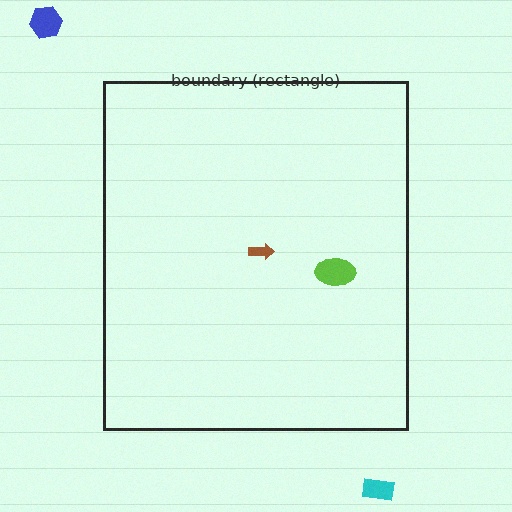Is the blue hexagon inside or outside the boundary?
Outside.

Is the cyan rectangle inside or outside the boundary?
Outside.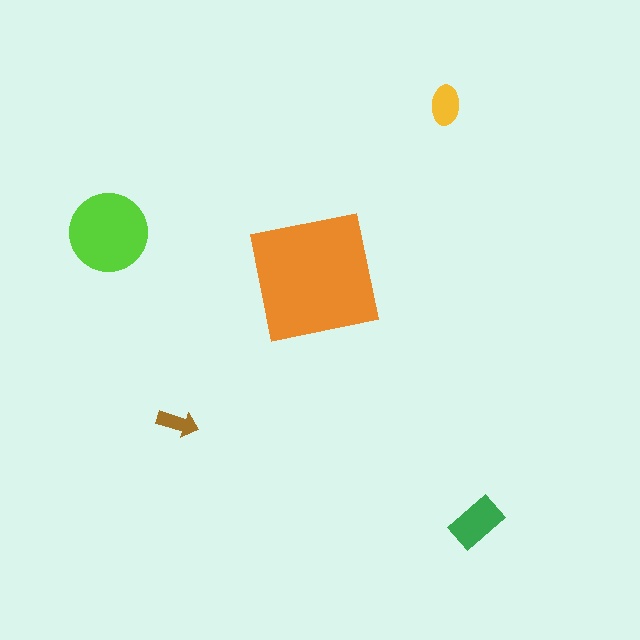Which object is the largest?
The orange square.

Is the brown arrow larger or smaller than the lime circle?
Smaller.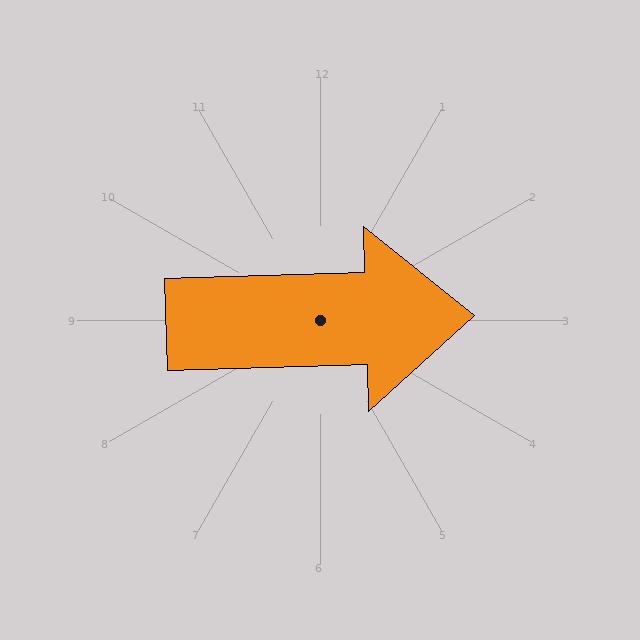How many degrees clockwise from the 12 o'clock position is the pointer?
Approximately 88 degrees.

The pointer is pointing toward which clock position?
Roughly 3 o'clock.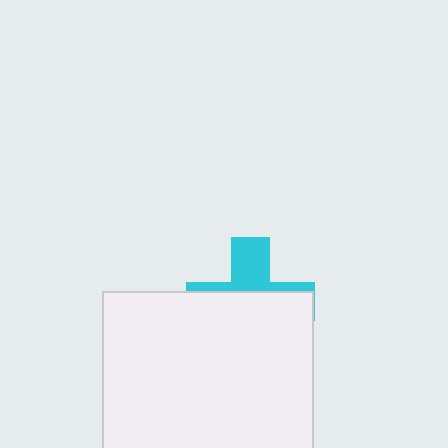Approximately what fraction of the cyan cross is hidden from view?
Roughly 65% of the cyan cross is hidden behind the white square.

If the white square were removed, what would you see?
You would see the complete cyan cross.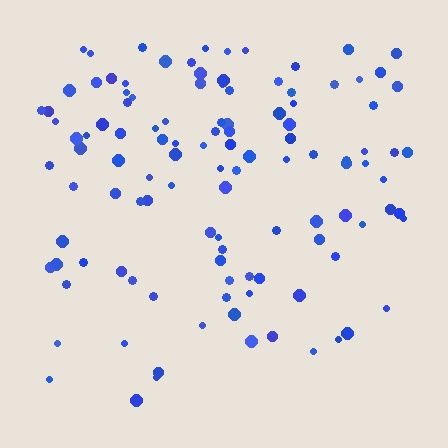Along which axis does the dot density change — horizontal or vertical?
Vertical.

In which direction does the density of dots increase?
From bottom to top, with the top side densest.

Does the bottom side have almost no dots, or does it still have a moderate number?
Still a moderate number, just noticeably fewer than the top.